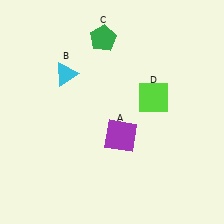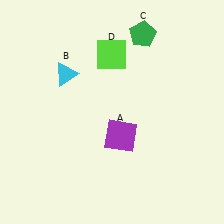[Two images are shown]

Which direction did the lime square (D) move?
The lime square (D) moved up.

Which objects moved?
The objects that moved are: the green pentagon (C), the lime square (D).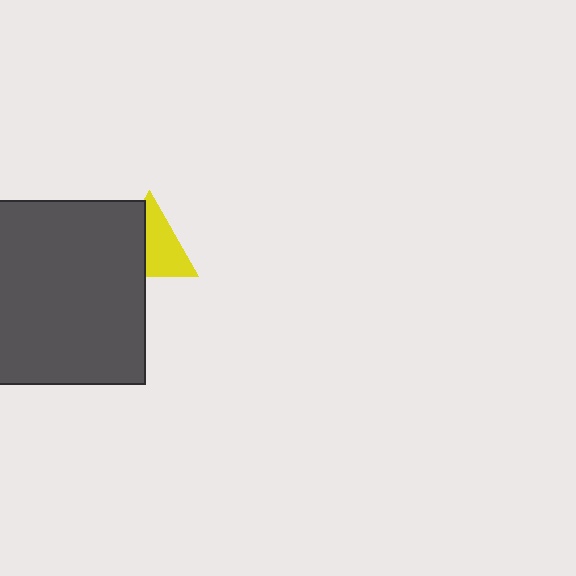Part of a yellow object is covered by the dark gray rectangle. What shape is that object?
It is a triangle.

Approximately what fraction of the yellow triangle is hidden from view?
Roughly 42% of the yellow triangle is hidden behind the dark gray rectangle.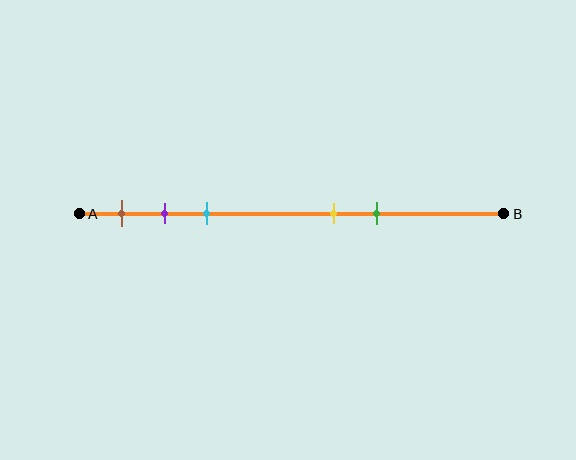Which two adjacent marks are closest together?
The purple and cyan marks are the closest adjacent pair.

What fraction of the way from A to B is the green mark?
The green mark is approximately 70% (0.7) of the way from A to B.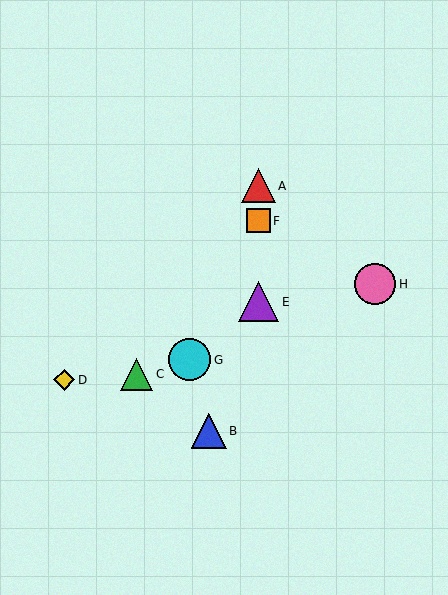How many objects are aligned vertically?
3 objects (A, E, F) are aligned vertically.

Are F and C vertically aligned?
No, F is at x≈259 and C is at x≈137.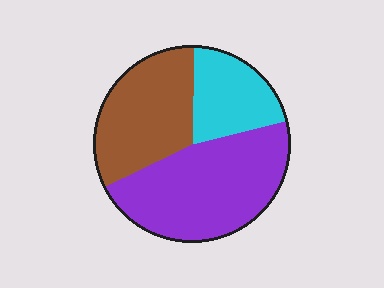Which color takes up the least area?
Cyan, at roughly 20%.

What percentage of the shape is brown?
Brown covers roughly 35% of the shape.